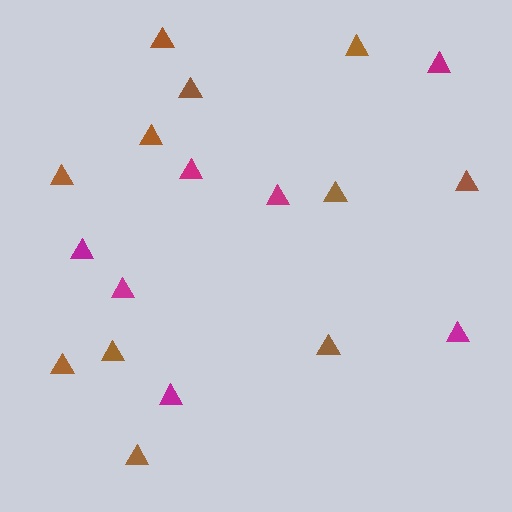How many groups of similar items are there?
There are 2 groups: one group of magenta triangles (7) and one group of brown triangles (11).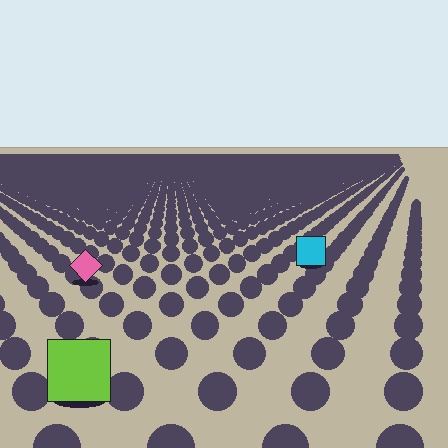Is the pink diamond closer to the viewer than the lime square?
No. The lime square is closer — you can tell from the texture gradient: the ground texture is coarser near it.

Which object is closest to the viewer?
The lime square is closest. The texture marks near it are larger and more spread out.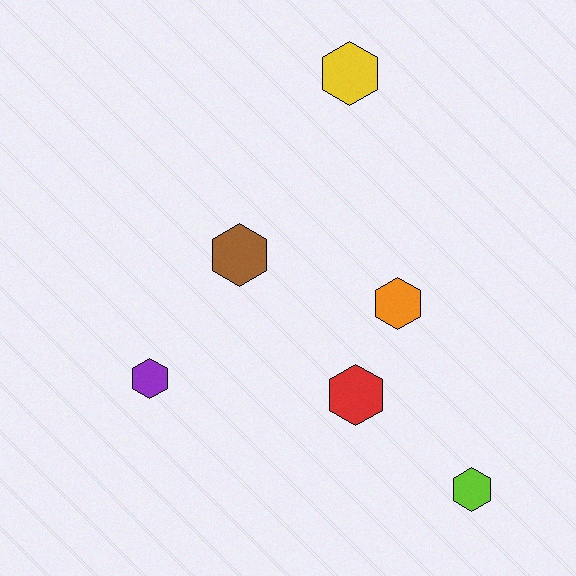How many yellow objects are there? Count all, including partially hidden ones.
There is 1 yellow object.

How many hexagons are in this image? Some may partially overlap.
There are 6 hexagons.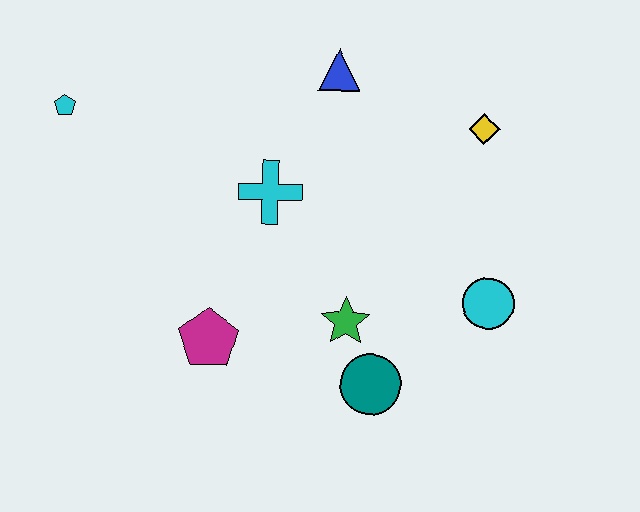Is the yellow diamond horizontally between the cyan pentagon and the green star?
No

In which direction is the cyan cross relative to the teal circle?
The cyan cross is above the teal circle.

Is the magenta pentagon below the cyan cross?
Yes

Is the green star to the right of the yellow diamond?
No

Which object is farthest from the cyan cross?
The cyan circle is farthest from the cyan cross.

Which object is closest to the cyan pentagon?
The cyan cross is closest to the cyan pentagon.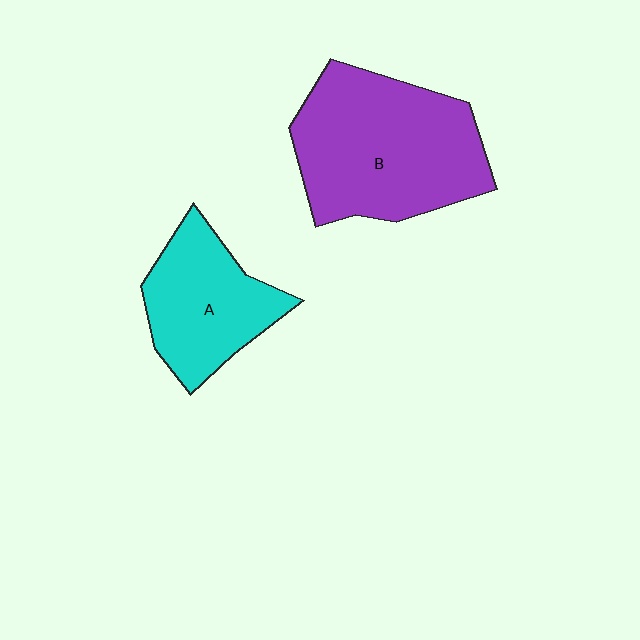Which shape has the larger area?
Shape B (purple).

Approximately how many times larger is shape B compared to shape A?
Approximately 1.6 times.